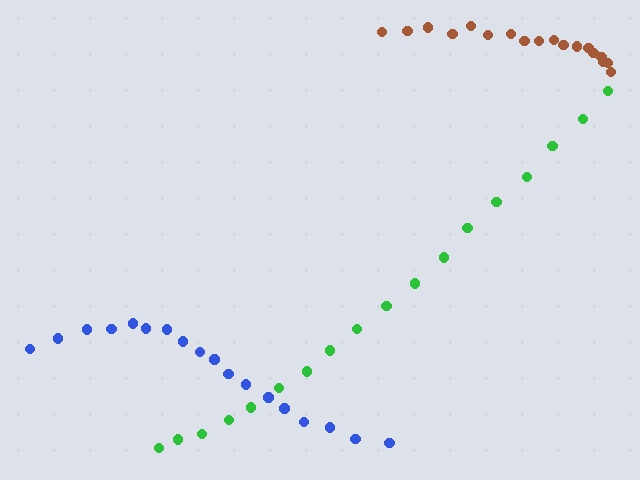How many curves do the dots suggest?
There are 3 distinct paths.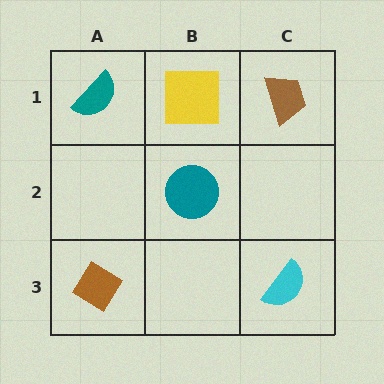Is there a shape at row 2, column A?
No, that cell is empty.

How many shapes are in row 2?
1 shape.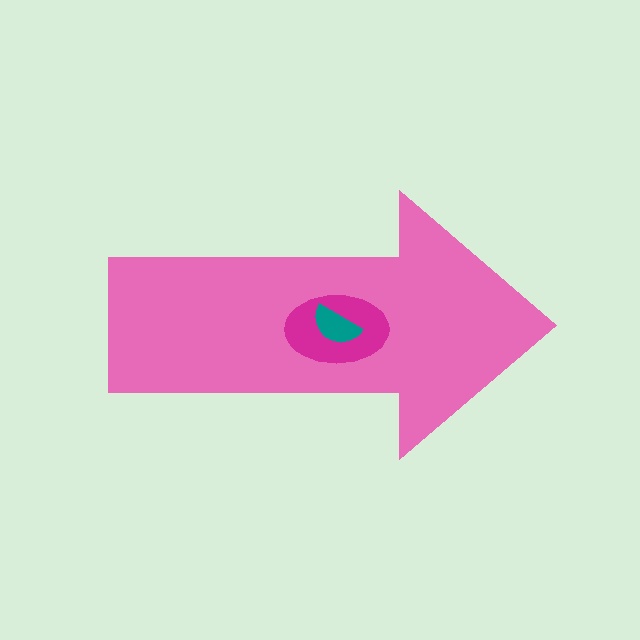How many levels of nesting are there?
3.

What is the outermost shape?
The pink arrow.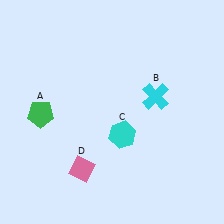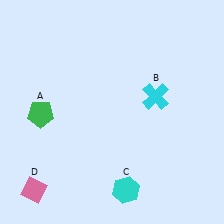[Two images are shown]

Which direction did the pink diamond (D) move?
The pink diamond (D) moved left.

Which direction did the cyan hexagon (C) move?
The cyan hexagon (C) moved down.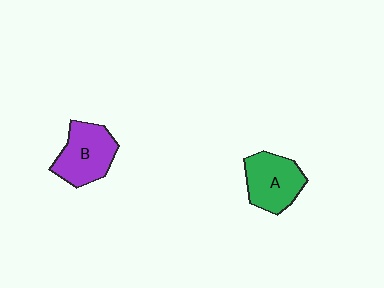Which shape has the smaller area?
Shape A (green).